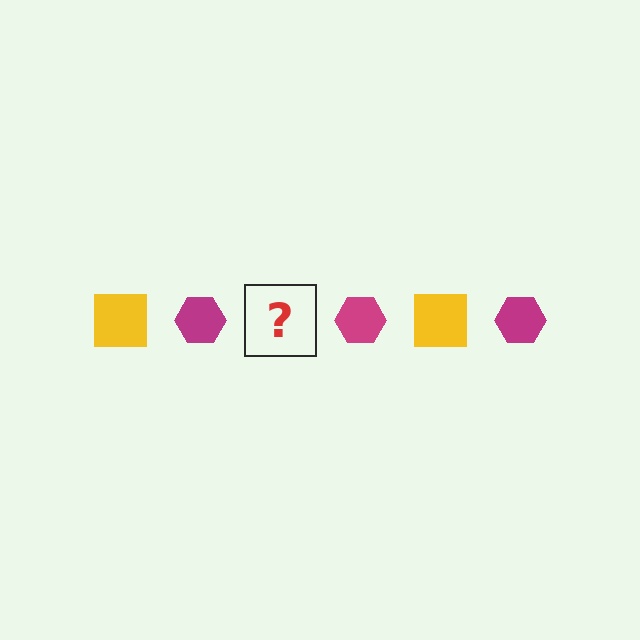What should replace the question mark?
The question mark should be replaced with a yellow square.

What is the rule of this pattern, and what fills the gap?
The rule is that the pattern alternates between yellow square and magenta hexagon. The gap should be filled with a yellow square.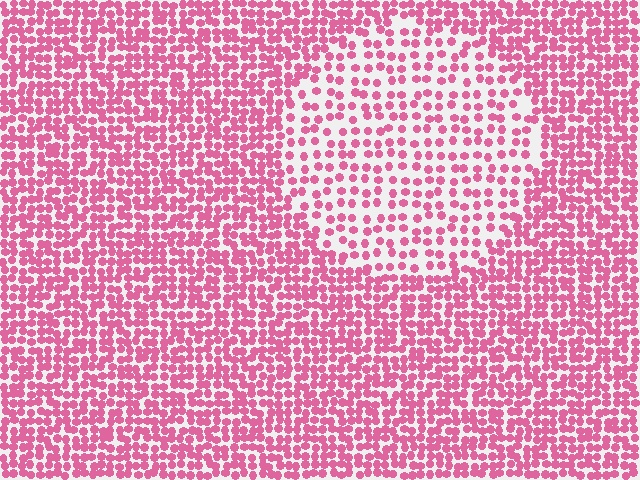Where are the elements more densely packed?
The elements are more densely packed outside the circle boundary.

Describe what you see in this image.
The image contains small pink elements arranged at two different densities. A circle-shaped region is visible where the elements are less densely packed than the surrounding area.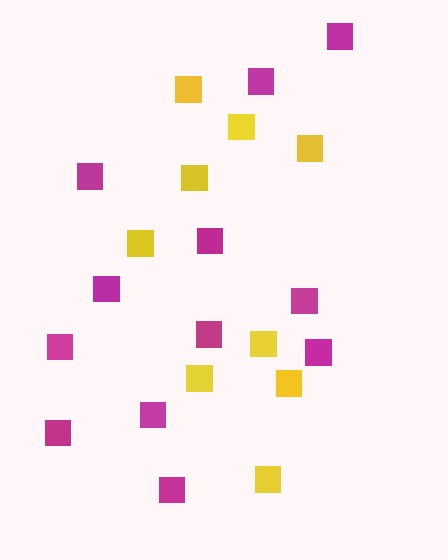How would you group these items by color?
There are 2 groups: one group of yellow squares (9) and one group of magenta squares (12).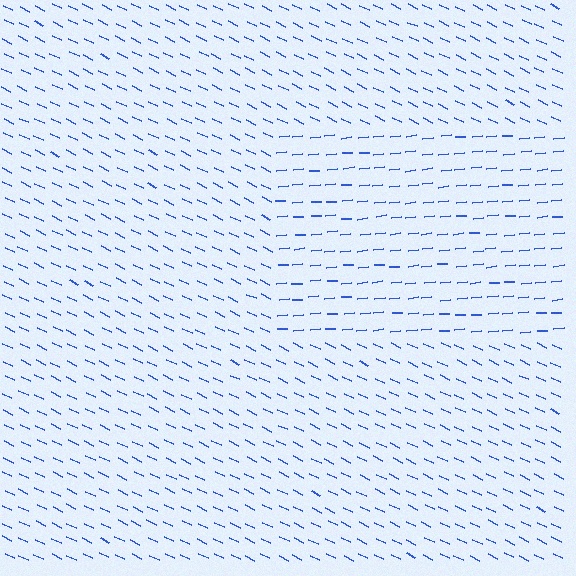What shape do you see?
I see a rectangle.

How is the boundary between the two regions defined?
The boundary is defined purely by a change in line orientation (approximately 31 degrees difference). All lines are the same color and thickness.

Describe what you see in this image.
The image is filled with small blue line segments. A rectangle region in the image has lines oriented differently from the surrounding lines, creating a visible texture boundary.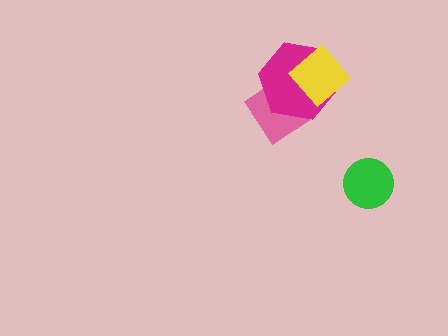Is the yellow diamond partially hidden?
No, no other shape covers it.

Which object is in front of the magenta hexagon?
The yellow diamond is in front of the magenta hexagon.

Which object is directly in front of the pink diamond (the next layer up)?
The magenta hexagon is directly in front of the pink diamond.